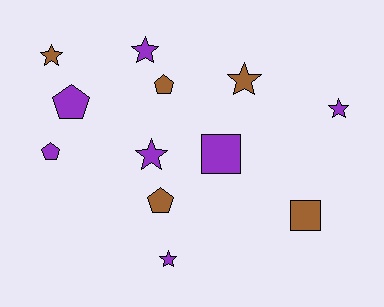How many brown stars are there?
There are 2 brown stars.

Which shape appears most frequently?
Star, with 6 objects.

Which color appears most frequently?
Purple, with 7 objects.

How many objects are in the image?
There are 12 objects.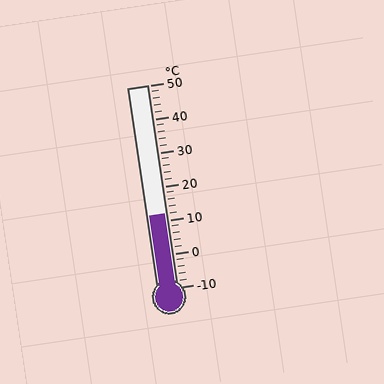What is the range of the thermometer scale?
The thermometer scale ranges from -10°C to 50°C.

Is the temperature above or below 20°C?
The temperature is below 20°C.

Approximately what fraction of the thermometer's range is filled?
The thermometer is filled to approximately 35% of its range.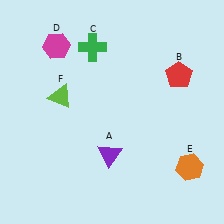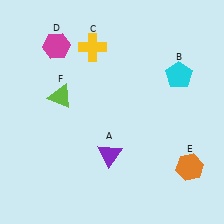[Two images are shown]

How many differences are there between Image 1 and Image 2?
There are 2 differences between the two images.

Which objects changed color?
B changed from red to cyan. C changed from green to yellow.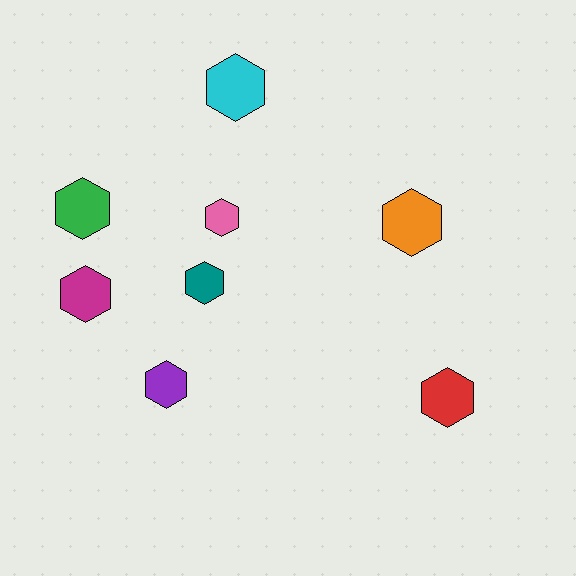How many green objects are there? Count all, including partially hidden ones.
There is 1 green object.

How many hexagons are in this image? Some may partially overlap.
There are 8 hexagons.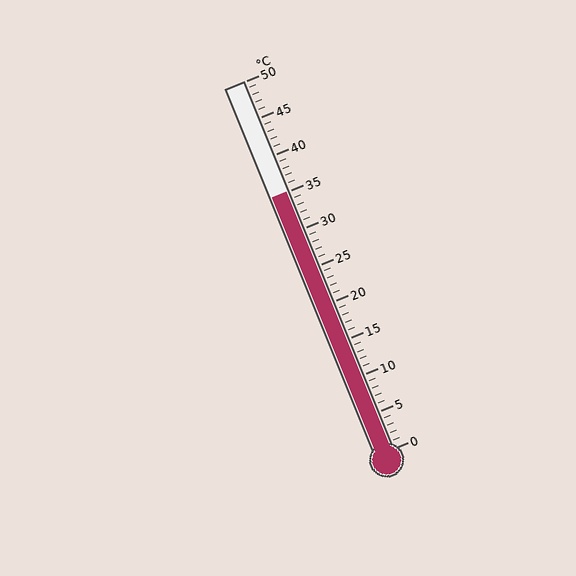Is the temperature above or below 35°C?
The temperature is at 35°C.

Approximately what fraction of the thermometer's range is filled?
The thermometer is filled to approximately 70% of its range.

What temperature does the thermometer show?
The thermometer shows approximately 35°C.